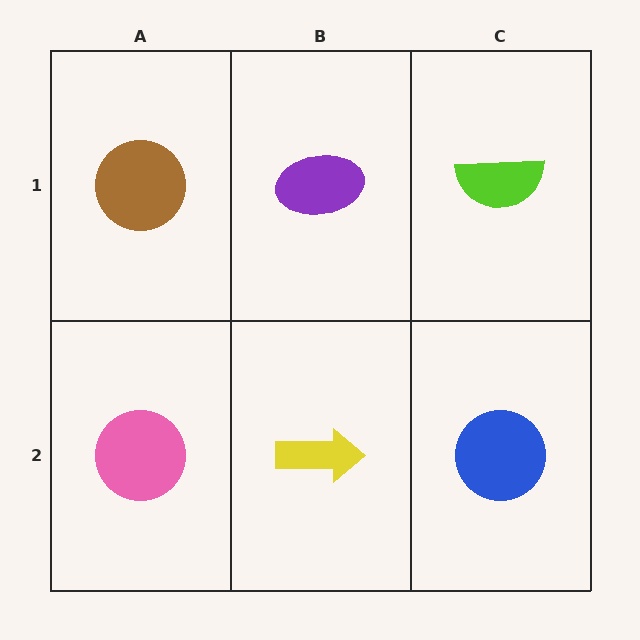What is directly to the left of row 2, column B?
A pink circle.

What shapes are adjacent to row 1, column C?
A blue circle (row 2, column C), a purple ellipse (row 1, column B).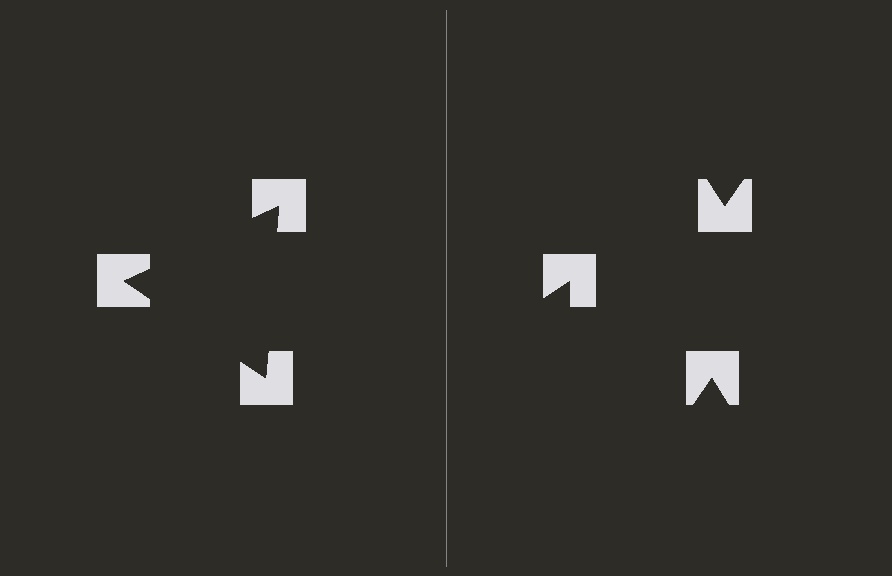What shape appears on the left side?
An illusory triangle.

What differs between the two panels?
The notched squares are positioned identically on both sides; only the wedge orientations differ. On the left they align to a triangle; on the right they are misaligned.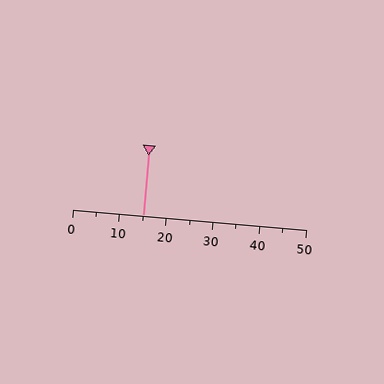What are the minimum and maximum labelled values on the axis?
The axis runs from 0 to 50.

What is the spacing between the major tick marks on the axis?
The major ticks are spaced 10 apart.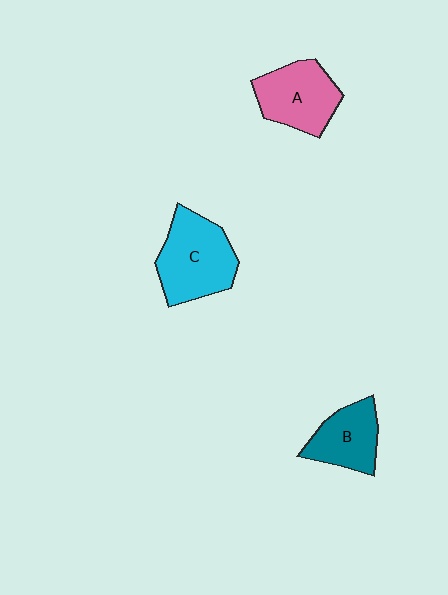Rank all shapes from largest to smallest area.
From largest to smallest: C (cyan), A (pink), B (teal).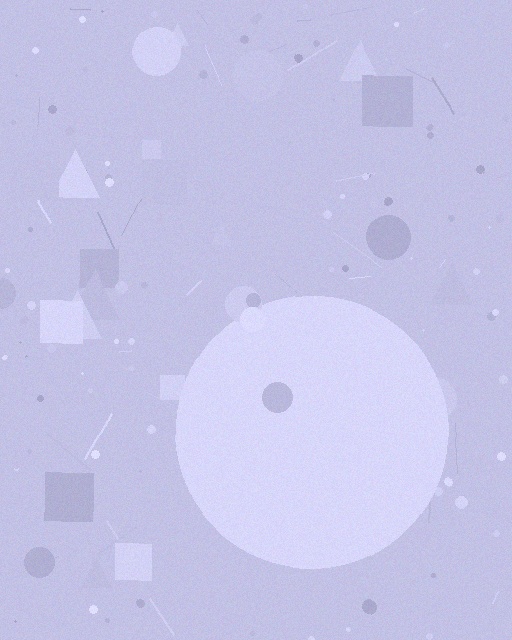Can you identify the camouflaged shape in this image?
The camouflaged shape is a circle.